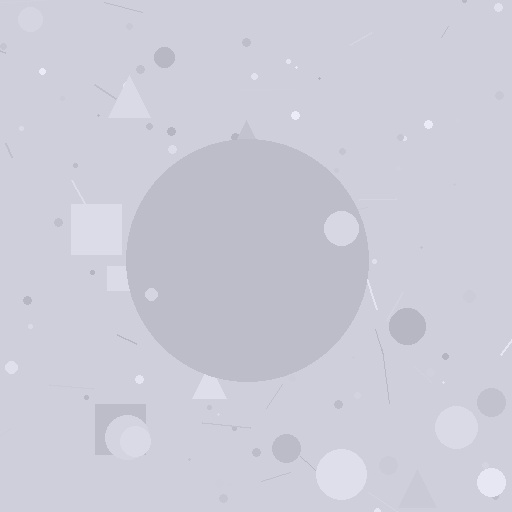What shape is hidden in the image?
A circle is hidden in the image.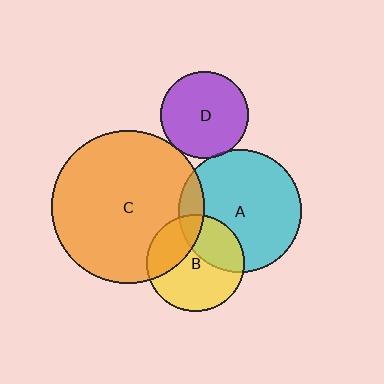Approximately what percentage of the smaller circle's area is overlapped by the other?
Approximately 35%.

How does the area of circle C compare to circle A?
Approximately 1.6 times.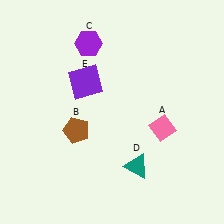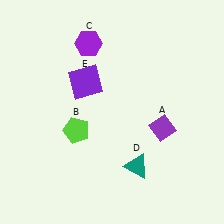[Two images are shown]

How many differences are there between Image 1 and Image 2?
There are 2 differences between the two images.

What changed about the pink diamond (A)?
In Image 1, A is pink. In Image 2, it changed to purple.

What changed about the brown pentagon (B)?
In Image 1, B is brown. In Image 2, it changed to lime.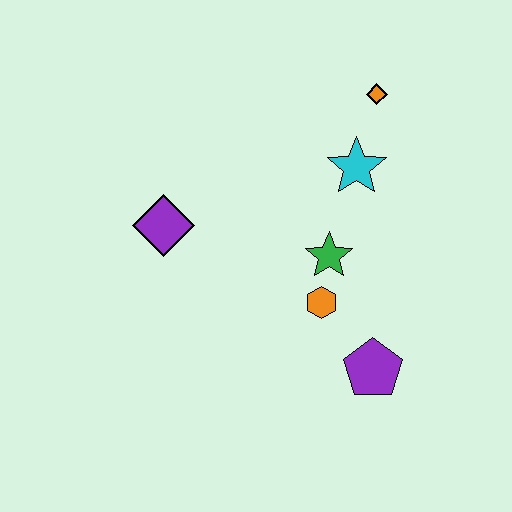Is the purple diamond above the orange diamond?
No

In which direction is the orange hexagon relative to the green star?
The orange hexagon is below the green star.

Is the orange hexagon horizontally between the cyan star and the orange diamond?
No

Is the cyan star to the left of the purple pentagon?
Yes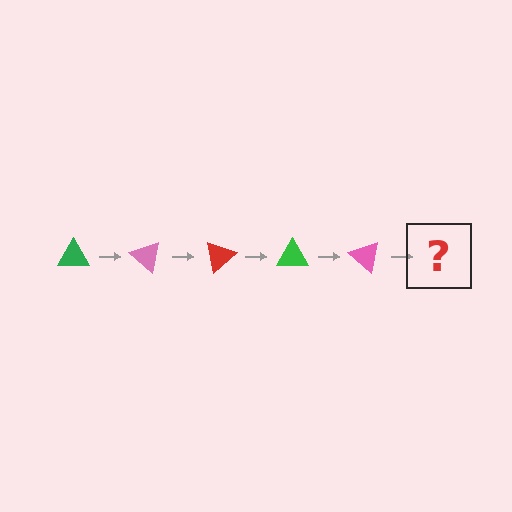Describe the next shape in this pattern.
It should be a red triangle, rotated 200 degrees from the start.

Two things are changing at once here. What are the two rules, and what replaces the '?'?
The two rules are that it rotates 40 degrees each step and the color cycles through green, pink, and red. The '?' should be a red triangle, rotated 200 degrees from the start.